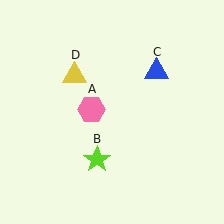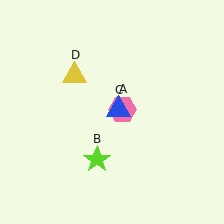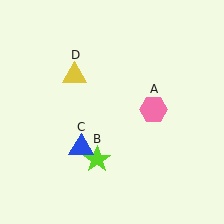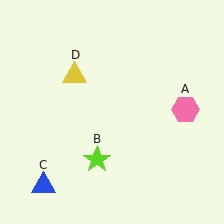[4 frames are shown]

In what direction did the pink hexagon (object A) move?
The pink hexagon (object A) moved right.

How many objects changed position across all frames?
2 objects changed position: pink hexagon (object A), blue triangle (object C).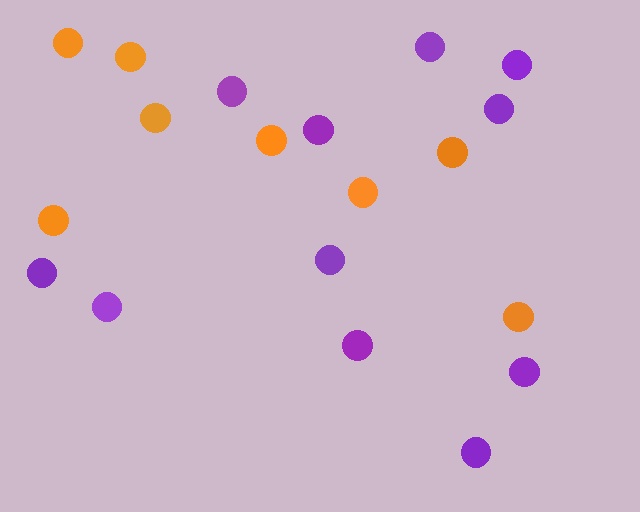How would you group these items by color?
There are 2 groups: one group of purple circles (11) and one group of orange circles (8).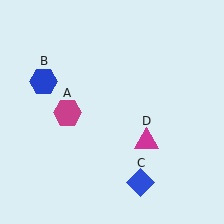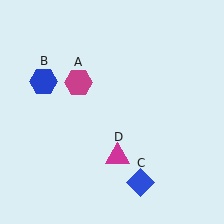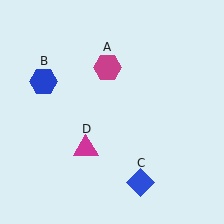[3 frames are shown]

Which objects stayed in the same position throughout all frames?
Blue hexagon (object B) and blue diamond (object C) remained stationary.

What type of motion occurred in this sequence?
The magenta hexagon (object A), magenta triangle (object D) rotated clockwise around the center of the scene.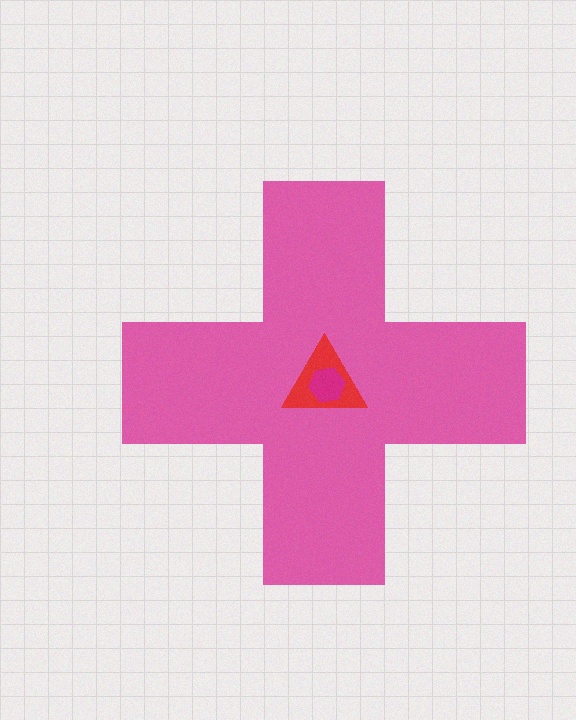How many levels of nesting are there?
3.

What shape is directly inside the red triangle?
The magenta hexagon.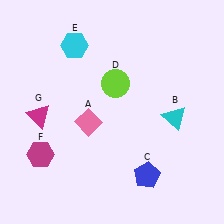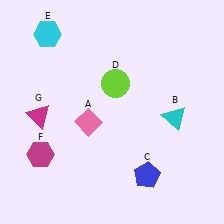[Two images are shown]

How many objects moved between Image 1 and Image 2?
1 object moved between the two images.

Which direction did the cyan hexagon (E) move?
The cyan hexagon (E) moved left.